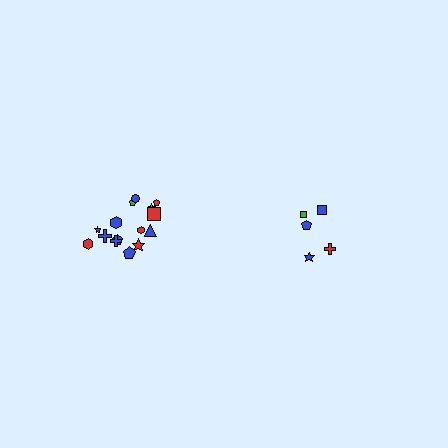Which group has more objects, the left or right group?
The left group.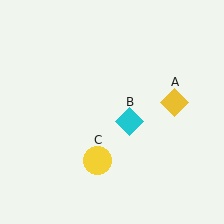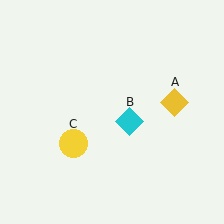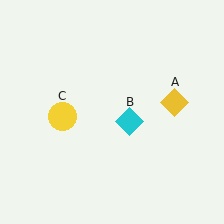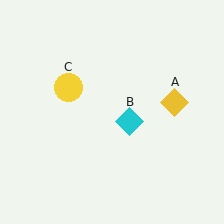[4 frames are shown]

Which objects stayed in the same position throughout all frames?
Yellow diamond (object A) and cyan diamond (object B) remained stationary.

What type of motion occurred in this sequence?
The yellow circle (object C) rotated clockwise around the center of the scene.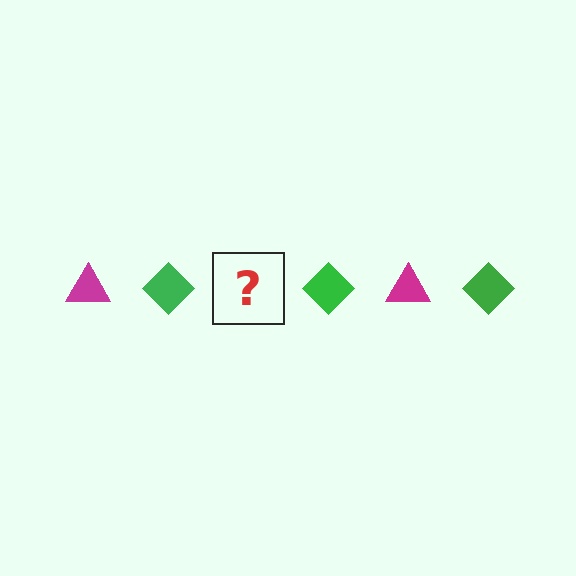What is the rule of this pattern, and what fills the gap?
The rule is that the pattern alternates between magenta triangle and green diamond. The gap should be filled with a magenta triangle.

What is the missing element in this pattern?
The missing element is a magenta triangle.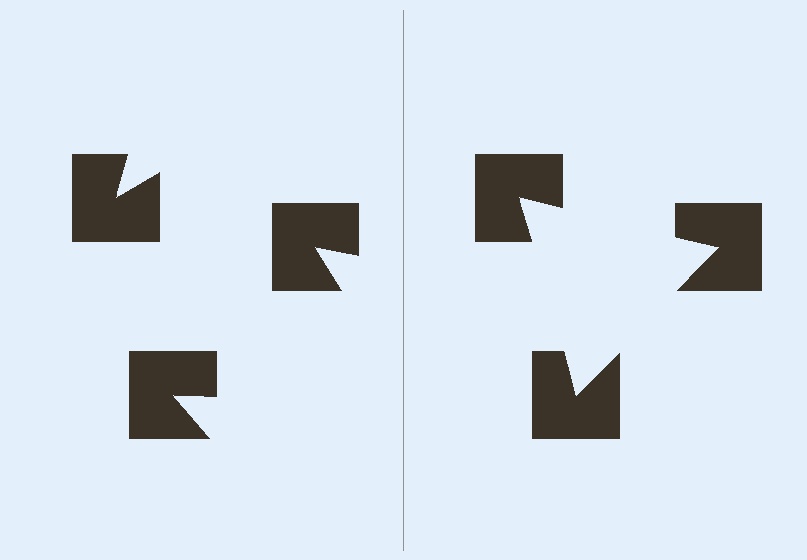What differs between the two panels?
The notched squares are positioned identically on both sides; only the wedge orientations differ. On the right they align to a triangle; on the left they are misaligned.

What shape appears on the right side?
An illusory triangle.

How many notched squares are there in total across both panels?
6 — 3 on each side.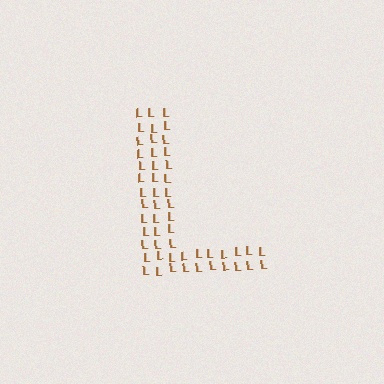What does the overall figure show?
The overall figure shows the letter L.